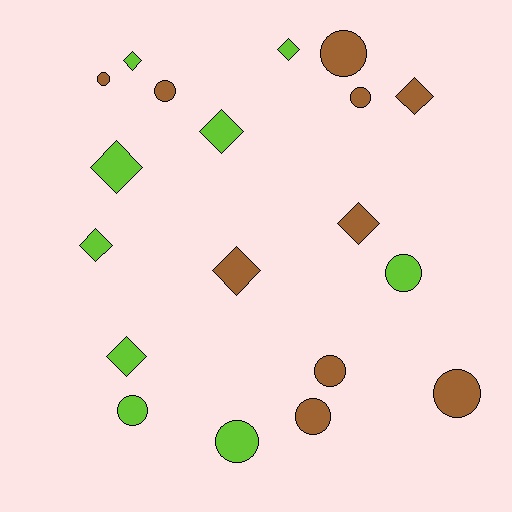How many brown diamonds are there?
There are 3 brown diamonds.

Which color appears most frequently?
Brown, with 10 objects.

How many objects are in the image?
There are 19 objects.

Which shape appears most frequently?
Circle, with 10 objects.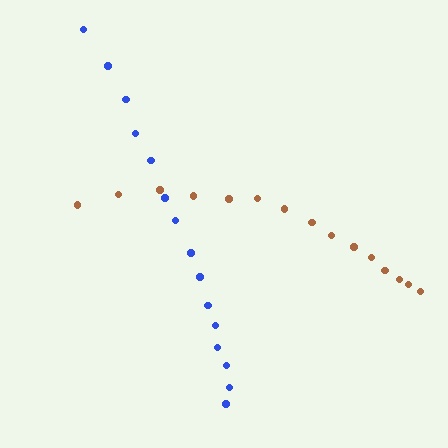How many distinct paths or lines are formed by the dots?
There are 2 distinct paths.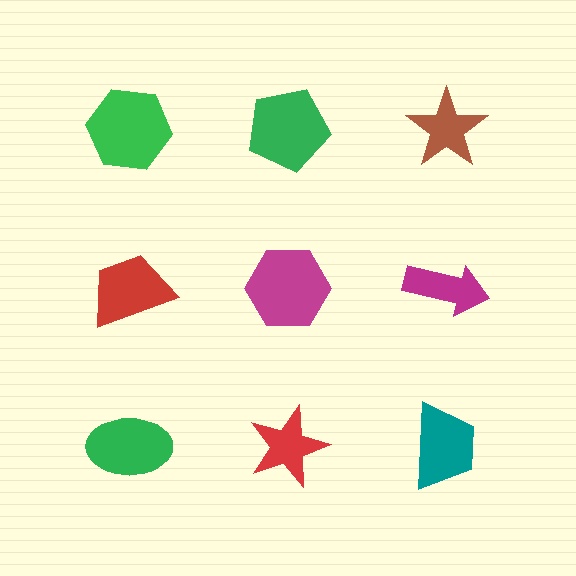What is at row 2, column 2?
A magenta hexagon.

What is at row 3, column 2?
A red star.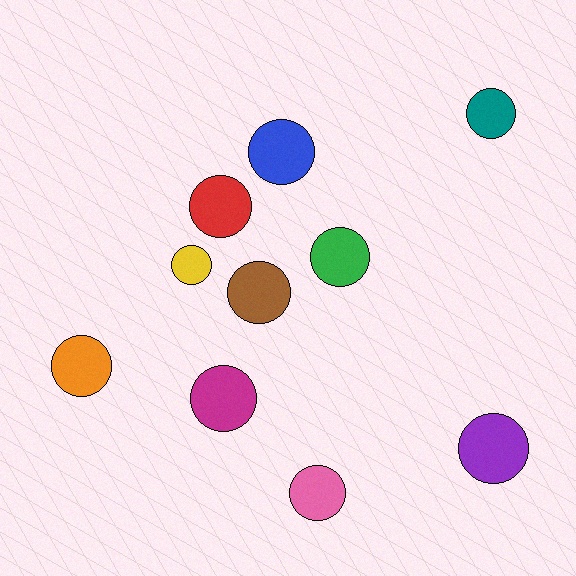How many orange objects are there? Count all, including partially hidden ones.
There is 1 orange object.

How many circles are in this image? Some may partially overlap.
There are 10 circles.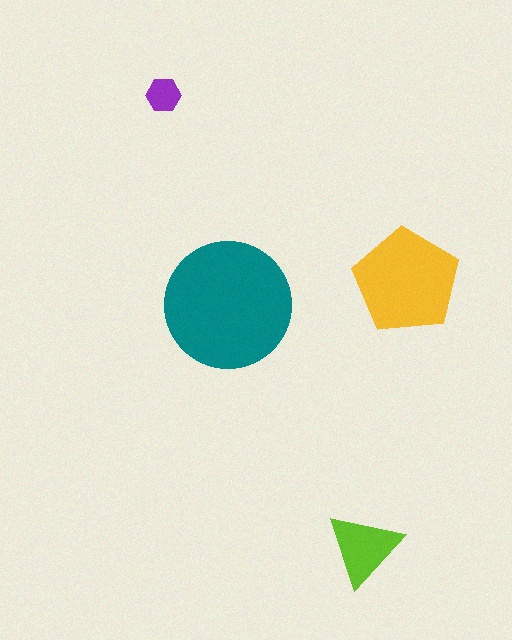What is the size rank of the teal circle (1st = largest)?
1st.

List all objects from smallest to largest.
The purple hexagon, the lime triangle, the yellow pentagon, the teal circle.